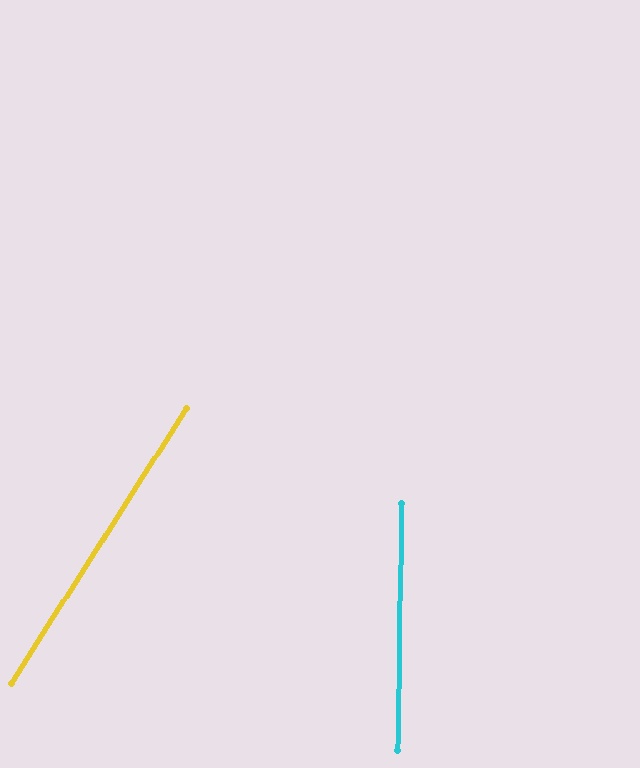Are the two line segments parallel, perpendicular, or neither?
Neither parallel nor perpendicular — they differ by about 32°.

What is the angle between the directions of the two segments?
Approximately 32 degrees.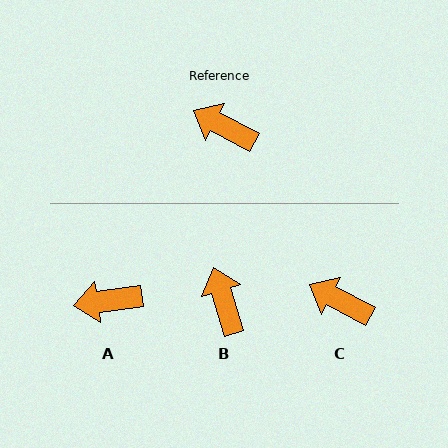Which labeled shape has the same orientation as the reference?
C.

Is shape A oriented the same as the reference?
No, it is off by about 35 degrees.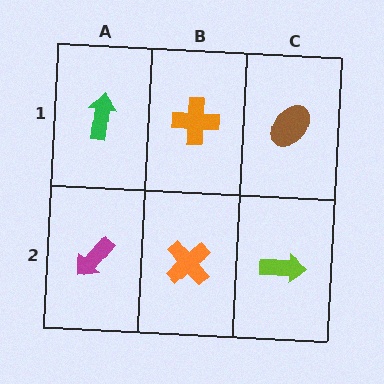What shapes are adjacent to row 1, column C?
A lime arrow (row 2, column C), an orange cross (row 1, column B).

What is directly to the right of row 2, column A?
An orange cross.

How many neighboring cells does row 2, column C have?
2.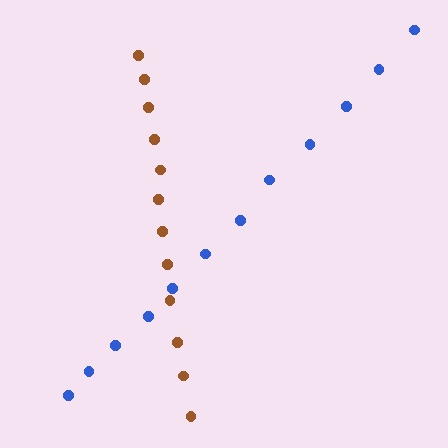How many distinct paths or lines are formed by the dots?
There are 2 distinct paths.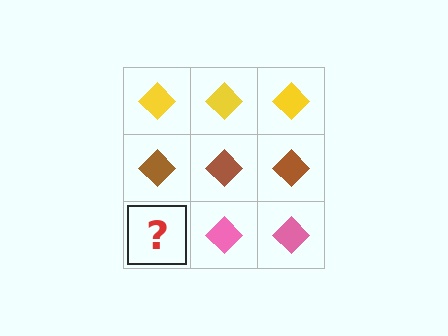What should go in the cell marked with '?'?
The missing cell should contain a pink diamond.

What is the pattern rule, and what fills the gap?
The rule is that each row has a consistent color. The gap should be filled with a pink diamond.